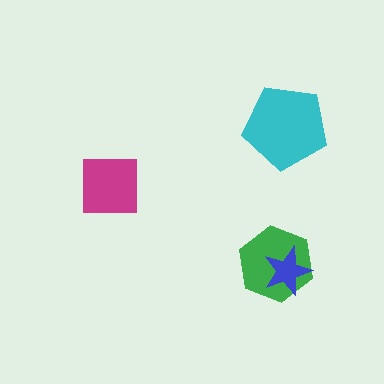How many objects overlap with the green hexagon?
1 object overlaps with the green hexagon.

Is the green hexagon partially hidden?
Yes, it is partially covered by another shape.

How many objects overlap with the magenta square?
0 objects overlap with the magenta square.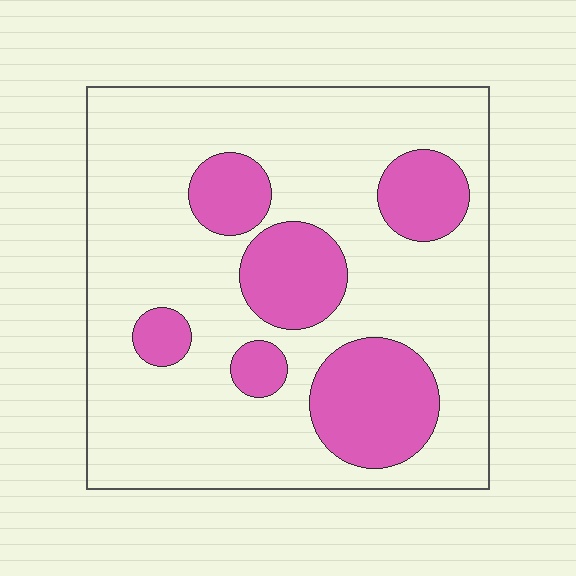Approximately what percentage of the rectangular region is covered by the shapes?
Approximately 25%.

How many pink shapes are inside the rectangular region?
6.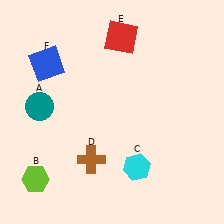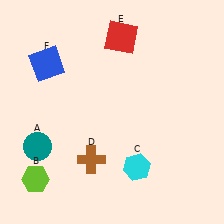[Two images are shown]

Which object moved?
The teal circle (A) moved down.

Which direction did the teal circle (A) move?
The teal circle (A) moved down.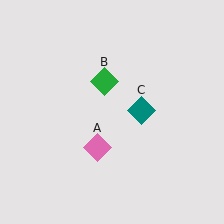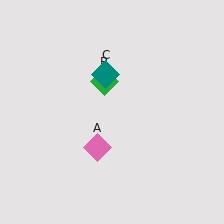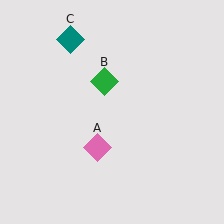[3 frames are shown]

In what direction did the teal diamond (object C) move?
The teal diamond (object C) moved up and to the left.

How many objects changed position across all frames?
1 object changed position: teal diamond (object C).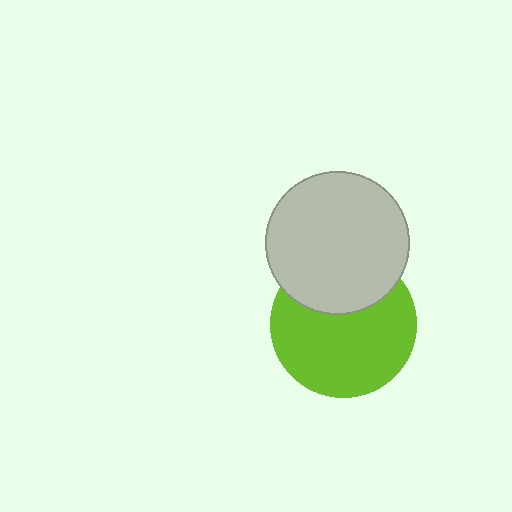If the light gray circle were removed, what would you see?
You would see the complete lime circle.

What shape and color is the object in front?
The object in front is a light gray circle.